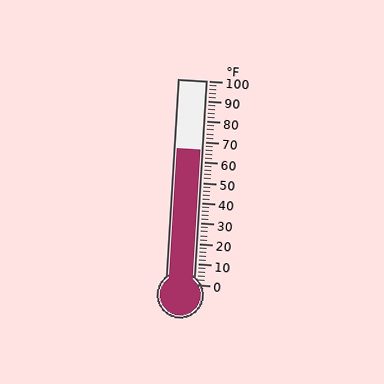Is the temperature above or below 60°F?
The temperature is above 60°F.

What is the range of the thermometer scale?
The thermometer scale ranges from 0°F to 100°F.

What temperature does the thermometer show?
The thermometer shows approximately 66°F.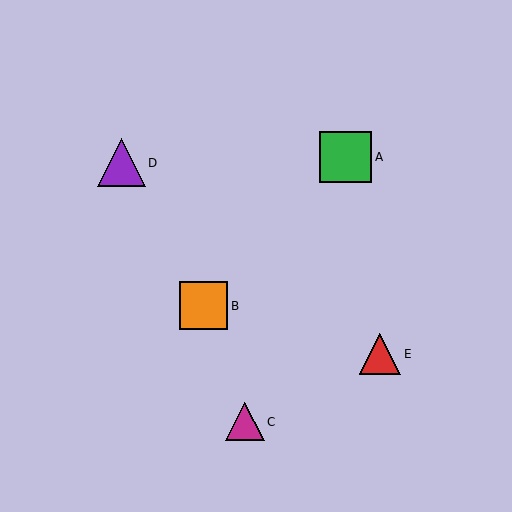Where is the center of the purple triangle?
The center of the purple triangle is at (121, 163).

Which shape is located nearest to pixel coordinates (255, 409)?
The magenta triangle (labeled C) at (245, 422) is nearest to that location.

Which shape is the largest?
The green square (labeled A) is the largest.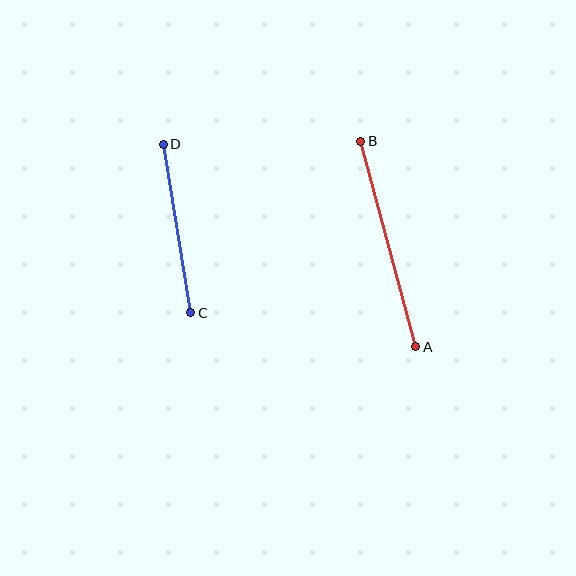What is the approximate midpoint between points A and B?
The midpoint is at approximately (388, 244) pixels.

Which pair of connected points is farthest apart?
Points A and B are farthest apart.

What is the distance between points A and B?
The distance is approximately 213 pixels.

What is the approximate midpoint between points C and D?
The midpoint is at approximately (177, 228) pixels.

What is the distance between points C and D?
The distance is approximately 171 pixels.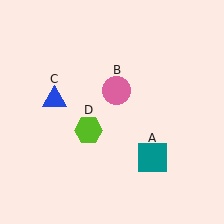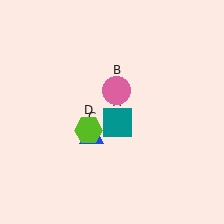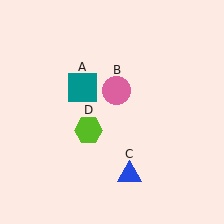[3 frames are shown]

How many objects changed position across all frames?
2 objects changed position: teal square (object A), blue triangle (object C).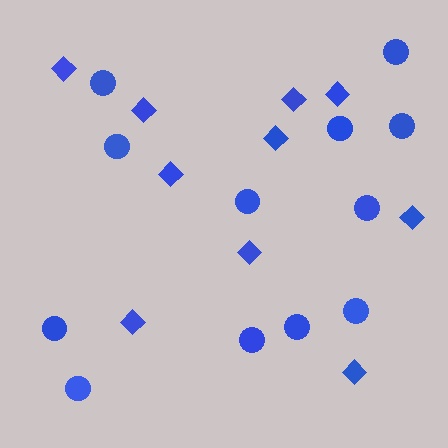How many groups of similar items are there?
There are 2 groups: one group of diamonds (10) and one group of circles (12).